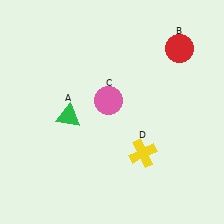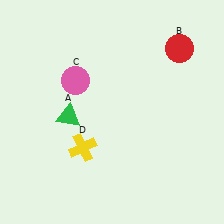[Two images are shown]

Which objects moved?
The objects that moved are: the pink circle (C), the yellow cross (D).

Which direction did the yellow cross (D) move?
The yellow cross (D) moved left.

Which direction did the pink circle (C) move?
The pink circle (C) moved left.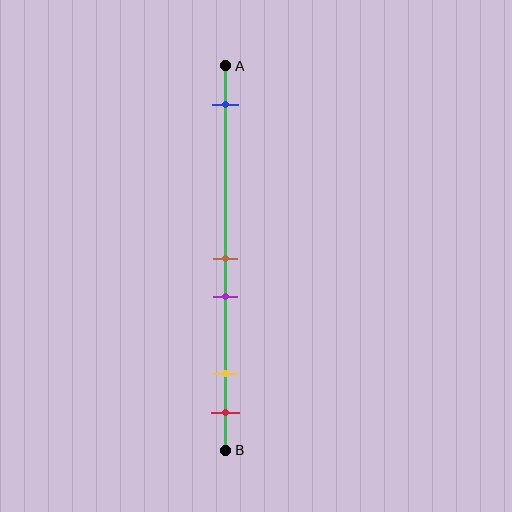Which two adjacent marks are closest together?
The brown and purple marks are the closest adjacent pair.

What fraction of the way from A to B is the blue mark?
The blue mark is approximately 10% (0.1) of the way from A to B.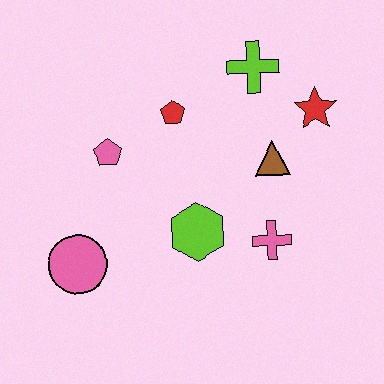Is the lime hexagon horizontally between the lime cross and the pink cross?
No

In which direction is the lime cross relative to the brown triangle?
The lime cross is above the brown triangle.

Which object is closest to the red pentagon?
The pink pentagon is closest to the red pentagon.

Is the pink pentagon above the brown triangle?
Yes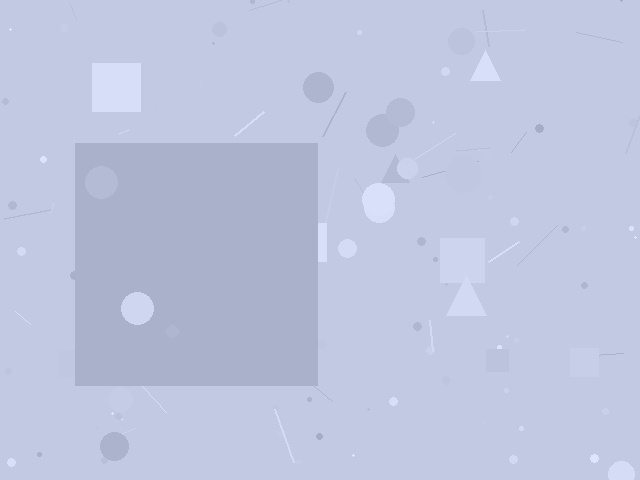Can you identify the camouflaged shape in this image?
The camouflaged shape is a square.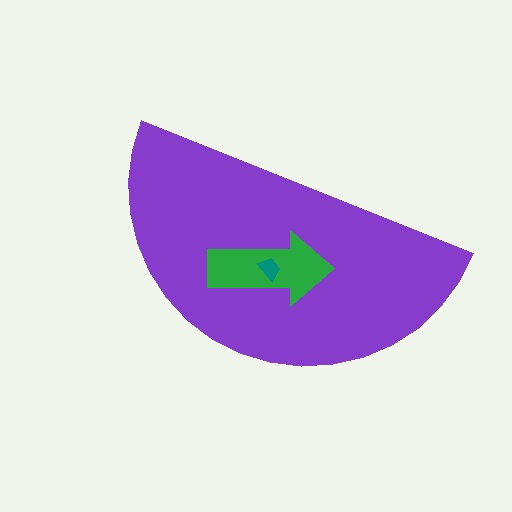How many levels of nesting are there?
3.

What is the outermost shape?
The purple semicircle.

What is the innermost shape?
The teal trapezoid.